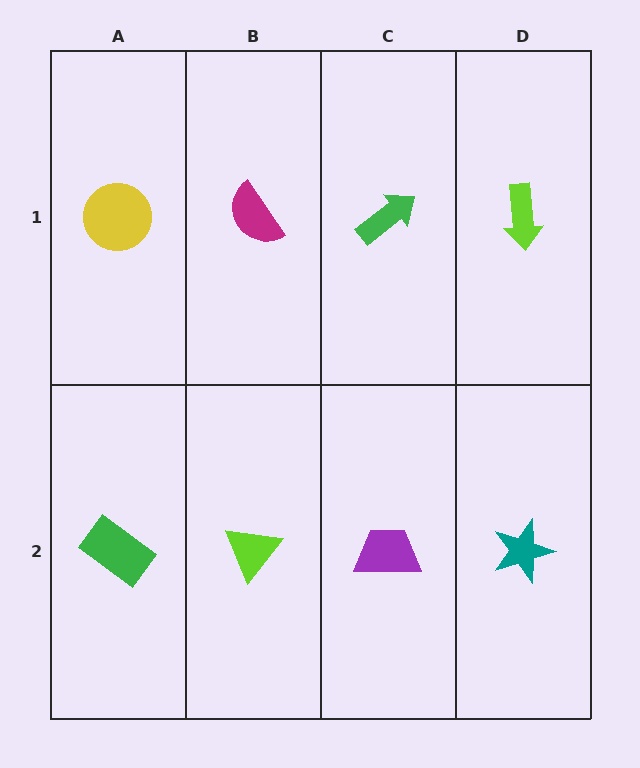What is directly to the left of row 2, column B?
A green rectangle.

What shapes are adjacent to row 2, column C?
A green arrow (row 1, column C), a lime triangle (row 2, column B), a teal star (row 2, column D).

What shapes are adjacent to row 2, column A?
A yellow circle (row 1, column A), a lime triangle (row 2, column B).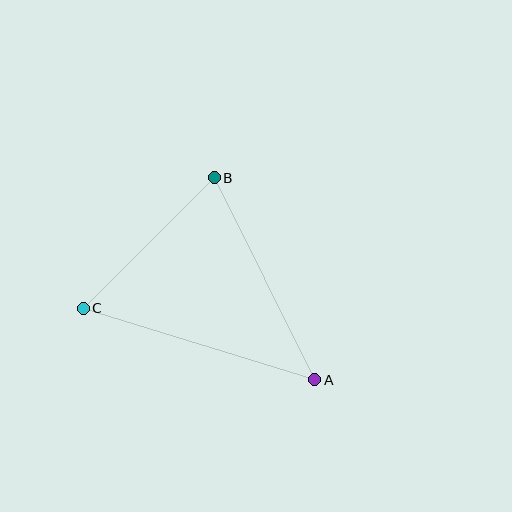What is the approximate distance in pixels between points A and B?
The distance between A and B is approximately 225 pixels.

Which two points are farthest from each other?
Points A and C are farthest from each other.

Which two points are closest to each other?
Points B and C are closest to each other.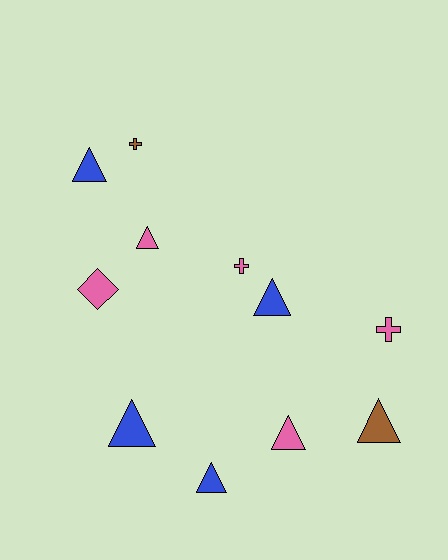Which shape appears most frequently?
Triangle, with 7 objects.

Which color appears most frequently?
Pink, with 5 objects.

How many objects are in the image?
There are 11 objects.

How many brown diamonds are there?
There are no brown diamonds.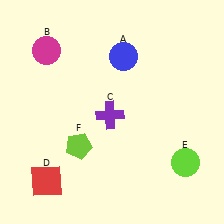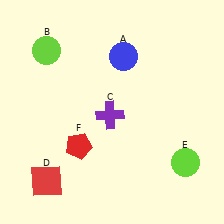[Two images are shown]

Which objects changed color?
B changed from magenta to lime. F changed from lime to red.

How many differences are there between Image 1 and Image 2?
There are 2 differences between the two images.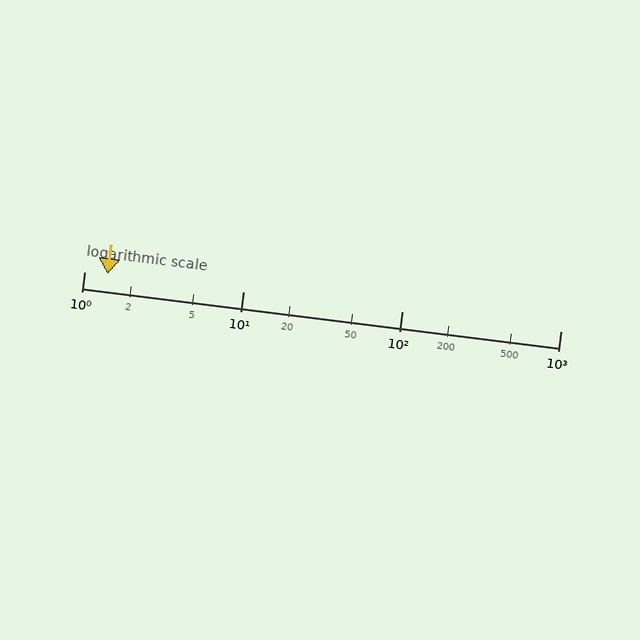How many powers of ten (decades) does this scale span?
The scale spans 3 decades, from 1 to 1000.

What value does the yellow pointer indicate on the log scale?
The pointer indicates approximately 1.4.